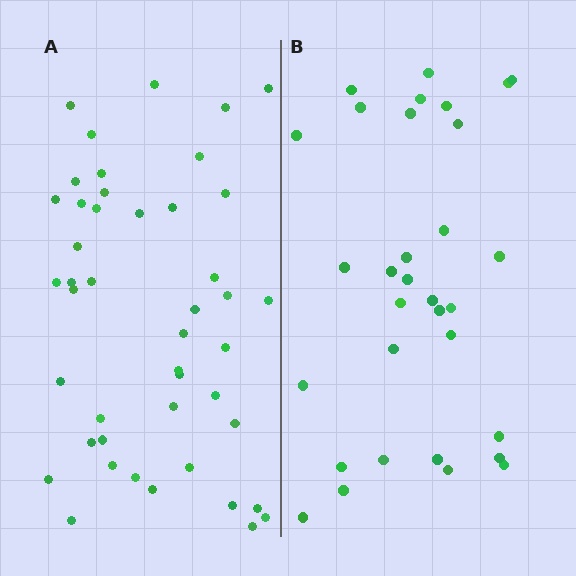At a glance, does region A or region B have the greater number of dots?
Region A (the left region) has more dots.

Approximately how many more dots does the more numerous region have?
Region A has approximately 15 more dots than region B.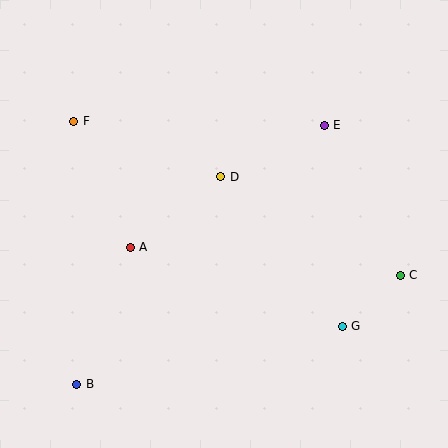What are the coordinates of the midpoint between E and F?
The midpoint between E and F is at (199, 123).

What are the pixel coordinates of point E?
Point E is at (324, 125).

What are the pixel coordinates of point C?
Point C is at (400, 275).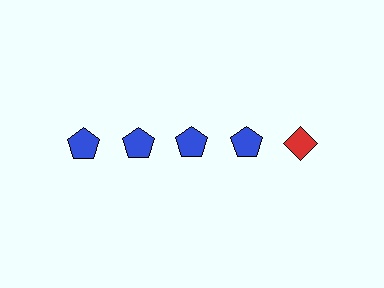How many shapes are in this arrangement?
There are 5 shapes arranged in a grid pattern.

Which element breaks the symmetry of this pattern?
The red diamond in the top row, rightmost column breaks the symmetry. All other shapes are blue pentagons.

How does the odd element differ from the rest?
It differs in both color (red instead of blue) and shape (diamond instead of pentagon).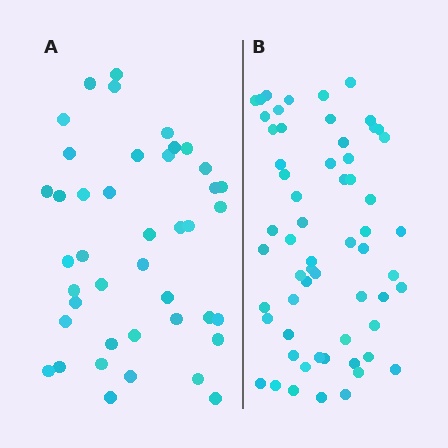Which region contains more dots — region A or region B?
Region B (the right region) has more dots.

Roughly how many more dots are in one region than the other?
Region B has approximately 20 more dots than region A.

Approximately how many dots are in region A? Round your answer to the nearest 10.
About 40 dots. (The exact count is 42, which rounds to 40.)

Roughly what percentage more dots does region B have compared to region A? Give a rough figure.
About 45% more.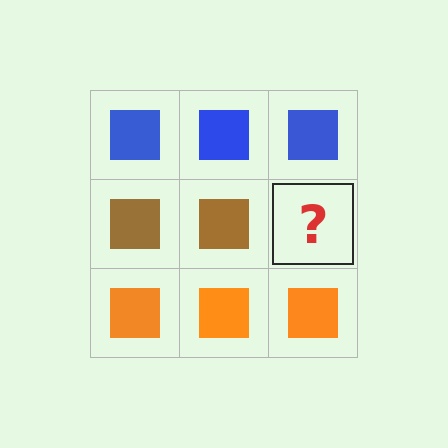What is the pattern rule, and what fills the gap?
The rule is that each row has a consistent color. The gap should be filled with a brown square.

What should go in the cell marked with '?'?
The missing cell should contain a brown square.